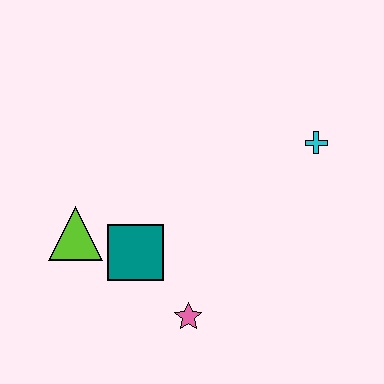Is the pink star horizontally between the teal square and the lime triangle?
No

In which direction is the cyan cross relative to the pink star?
The cyan cross is above the pink star.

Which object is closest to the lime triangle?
The teal square is closest to the lime triangle.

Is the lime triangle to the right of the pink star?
No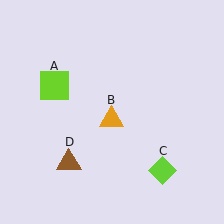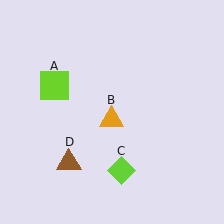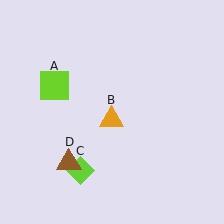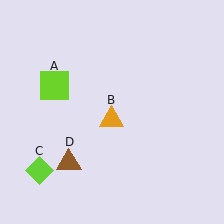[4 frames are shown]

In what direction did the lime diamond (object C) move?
The lime diamond (object C) moved left.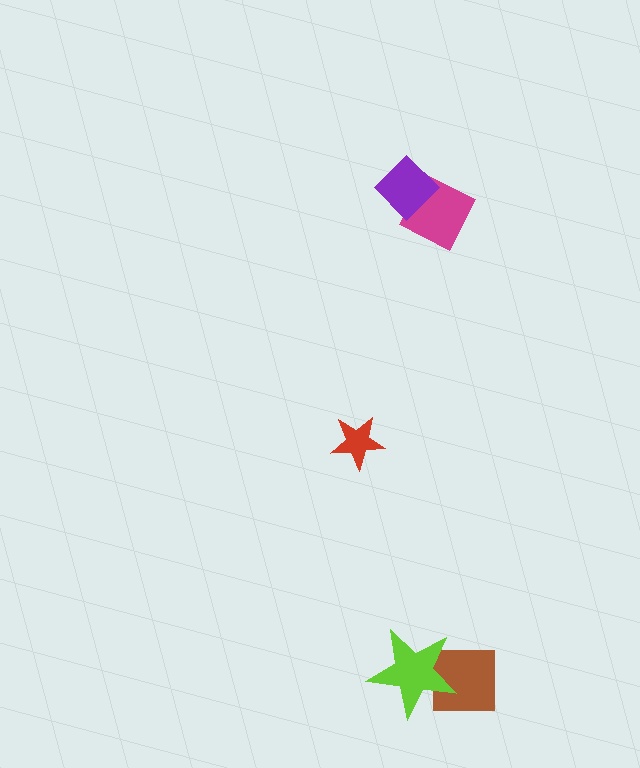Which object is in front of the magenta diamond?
The purple diamond is in front of the magenta diamond.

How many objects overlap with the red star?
0 objects overlap with the red star.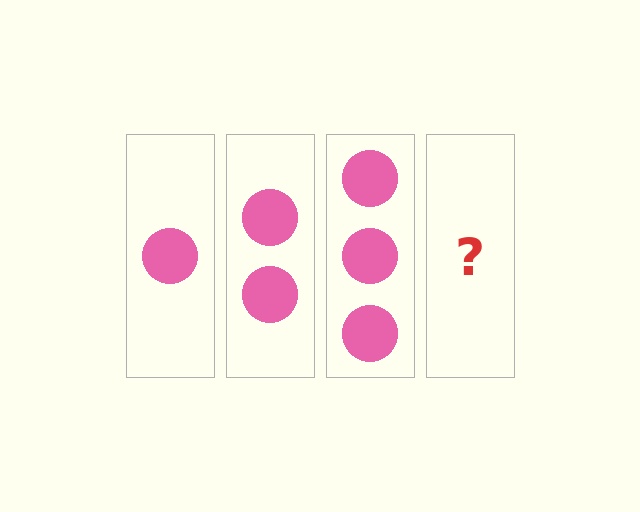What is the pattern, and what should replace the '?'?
The pattern is that each step adds one more circle. The '?' should be 4 circles.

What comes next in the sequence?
The next element should be 4 circles.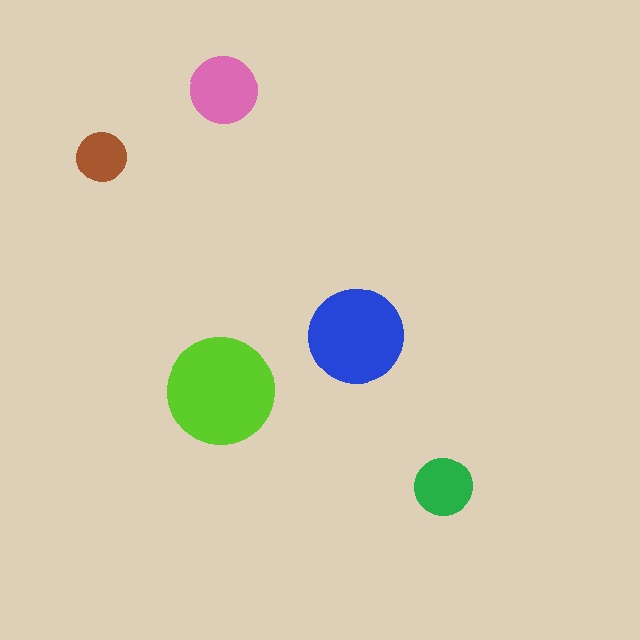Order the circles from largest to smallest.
the lime one, the blue one, the pink one, the green one, the brown one.